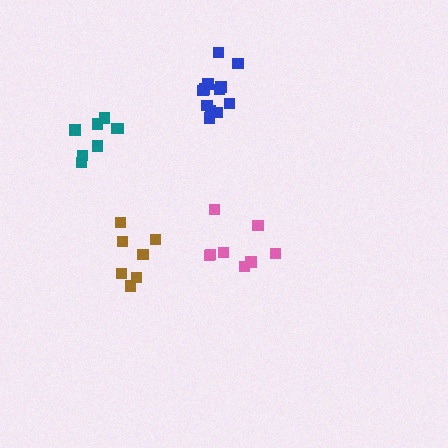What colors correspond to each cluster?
The clusters are colored: pink, blue, teal, brown.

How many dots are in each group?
Group 1: 8 dots, Group 2: 12 dots, Group 3: 8 dots, Group 4: 7 dots (35 total).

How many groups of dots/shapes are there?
There are 4 groups.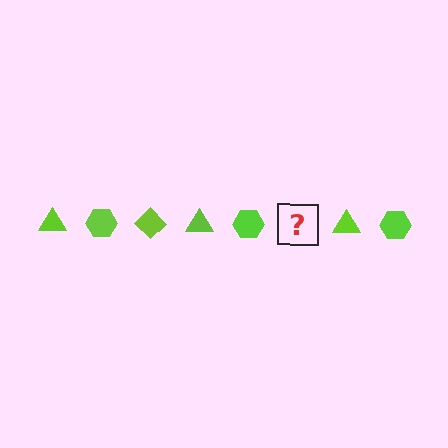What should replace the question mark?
The question mark should be replaced with a lime diamond.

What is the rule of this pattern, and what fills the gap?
The rule is that the pattern cycles through triangle, hexagon, diamond shapes in lime. The gap should be filled with a lime diamond.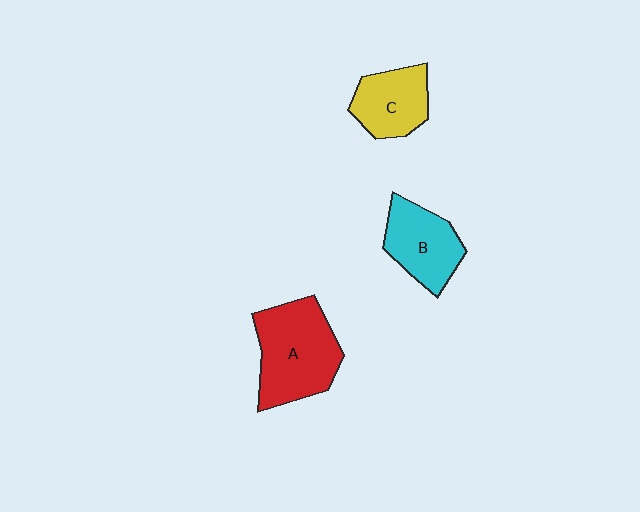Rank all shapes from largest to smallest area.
From largest to smallest: A (red), B (cyan), C (yellow).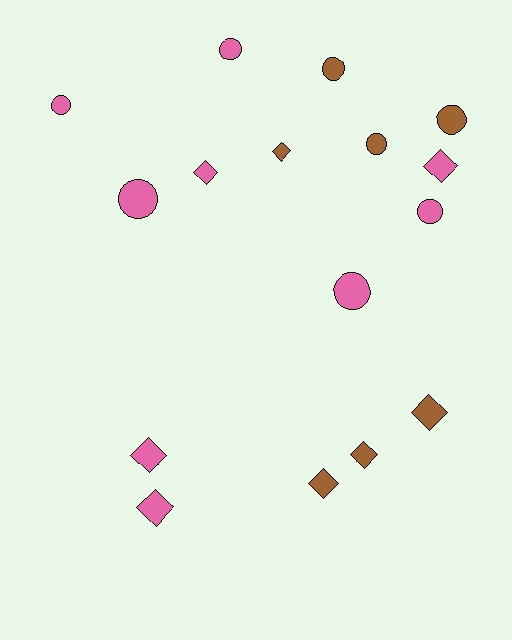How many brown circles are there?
There are 3 brown circles.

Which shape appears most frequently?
Circle, with 8 objects.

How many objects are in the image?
There are 16 objects.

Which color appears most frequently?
Pink, with 9 objects.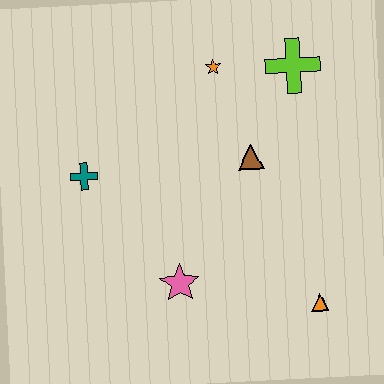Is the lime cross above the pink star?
Yes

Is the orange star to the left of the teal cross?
No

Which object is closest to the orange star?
The lime cross is closest to the orange star.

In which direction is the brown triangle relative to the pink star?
The brown triangle is above the pink star.